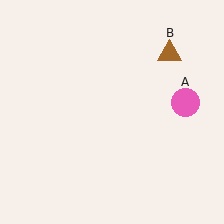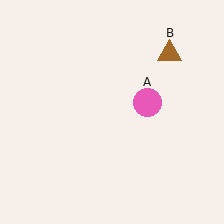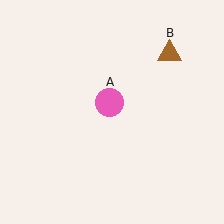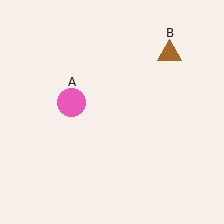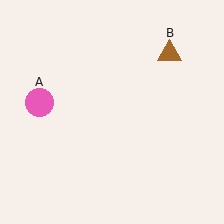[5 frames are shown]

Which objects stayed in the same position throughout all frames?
Brown triangle (object B) remained stationary.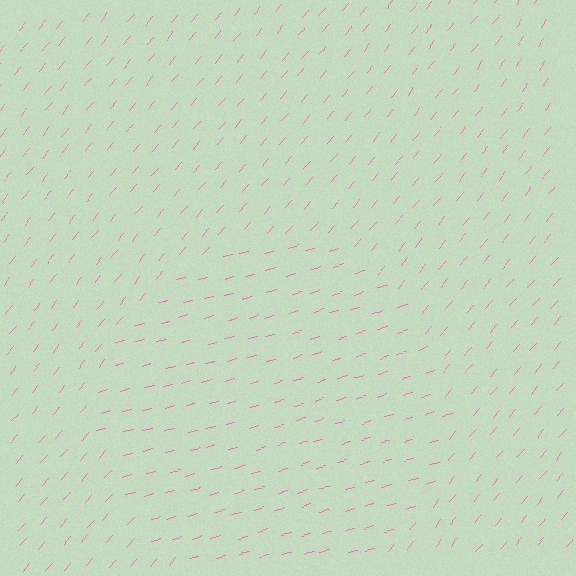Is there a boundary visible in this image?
Yes, there is a texture boundary formed by a change in line orientation.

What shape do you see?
I see a circle.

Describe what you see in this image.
The image is filled with small pink line segments. A circle region in the image has lines oriented differently from the surrounding lines, creating a visible texture boundary.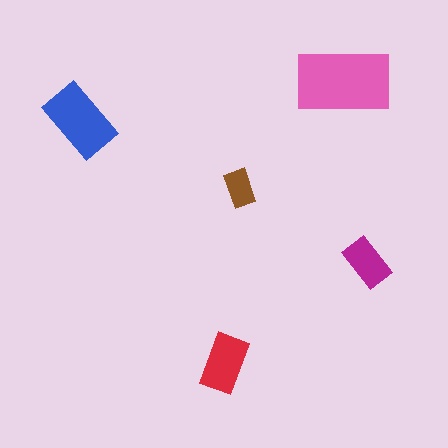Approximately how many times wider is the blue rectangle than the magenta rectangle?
About 1.5 times wider.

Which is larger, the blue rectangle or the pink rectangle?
The pink one.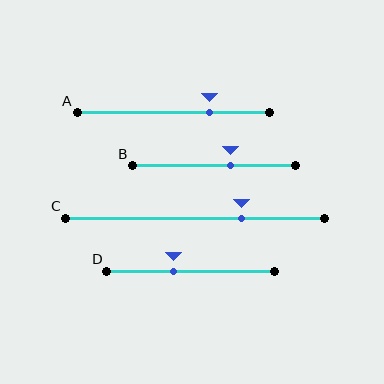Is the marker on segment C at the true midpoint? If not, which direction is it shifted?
No, the marker on segment C is shifted to the right by about 18% of the segment length.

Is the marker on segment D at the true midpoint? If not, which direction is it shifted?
No, the marker on segment D is shifted to the left by about 10% of the segment length.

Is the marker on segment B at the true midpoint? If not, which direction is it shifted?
No, the marker on segment B is shifted to the right by about 10% of the segment length.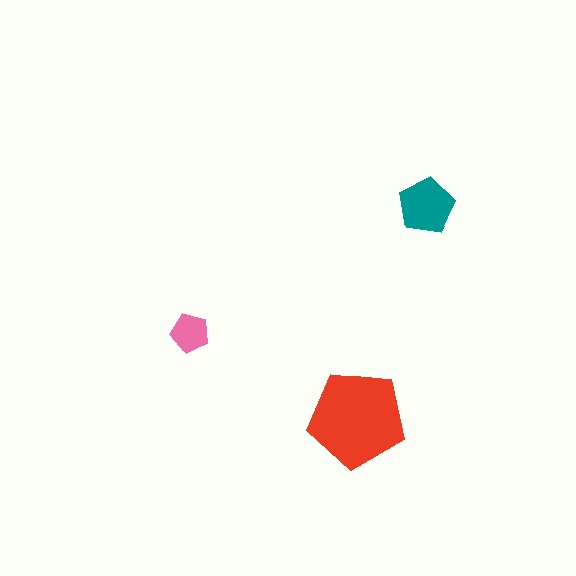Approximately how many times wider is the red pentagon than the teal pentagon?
About 1.5 times wider.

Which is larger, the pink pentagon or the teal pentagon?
The teal one.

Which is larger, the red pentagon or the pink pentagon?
The red one.